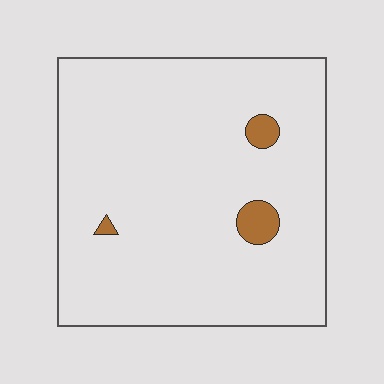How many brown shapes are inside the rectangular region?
3.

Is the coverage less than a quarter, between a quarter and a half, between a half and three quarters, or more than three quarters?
Less than a quarter.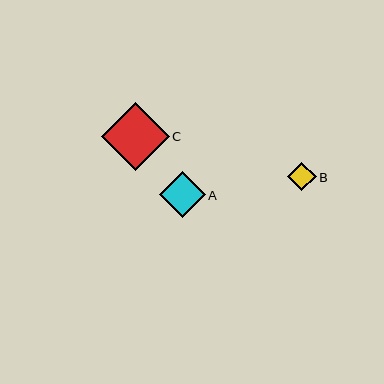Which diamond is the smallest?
Diamond B is the smallest with a size of approximately 29 pixels.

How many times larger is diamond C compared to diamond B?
Diamond C is approximately 2.3 times the size of diamond B.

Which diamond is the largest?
Diamond C is the largest with a size of approximately 67 pixels.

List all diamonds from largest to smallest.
From largest to smallest: C, A, B.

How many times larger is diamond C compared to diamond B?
Diamond C is approximately 2.3 times the size of diamond B.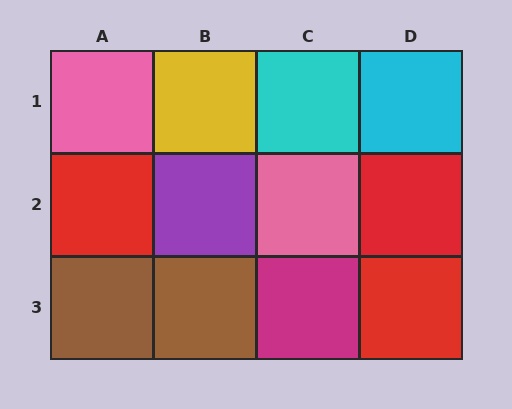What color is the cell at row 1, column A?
Pink.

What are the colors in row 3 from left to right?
Brown, brown, magenta, red.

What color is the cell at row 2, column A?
Red.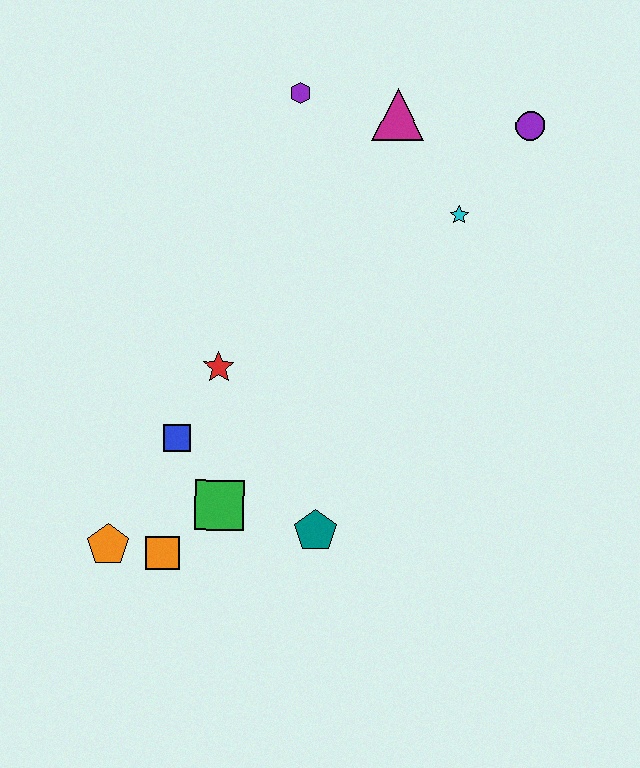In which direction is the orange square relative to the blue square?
The orange square is below the blue square.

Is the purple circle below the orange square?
No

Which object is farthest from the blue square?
The purple circle is farthest from the blue square.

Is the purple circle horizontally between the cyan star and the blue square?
No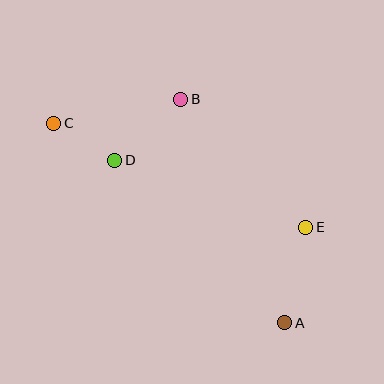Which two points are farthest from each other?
Points A and C are farthest from each other.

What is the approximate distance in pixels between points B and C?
The distance between B and C is approximately 129 pixels.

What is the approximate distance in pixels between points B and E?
The distance between B and E is approximately 179 pixels.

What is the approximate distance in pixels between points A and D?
The distance between A and D is approximately 235 pixels.